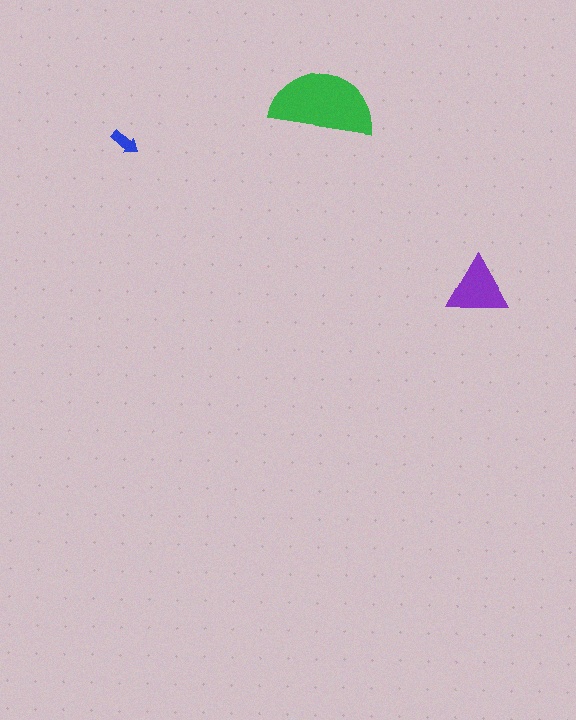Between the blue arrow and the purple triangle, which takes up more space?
The purple triangle.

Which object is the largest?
The green semicircle.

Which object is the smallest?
The blue arrow.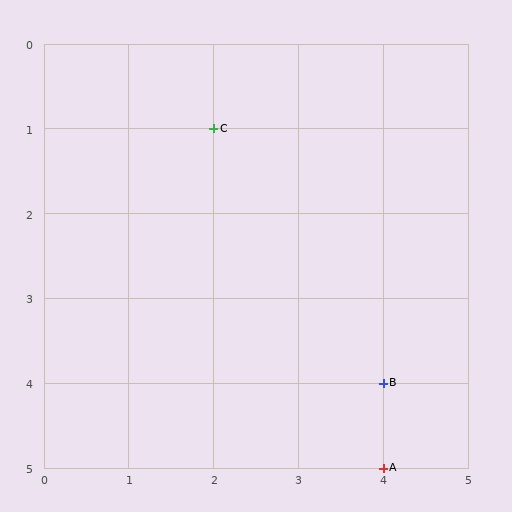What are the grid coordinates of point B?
Point B is at grid coordinates (4, 4).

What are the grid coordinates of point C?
Point C is at grid coordinates (2, 1).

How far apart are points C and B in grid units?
Points C and B are 2 columns and 3 rows apart (about 3.6 grid units diagonally).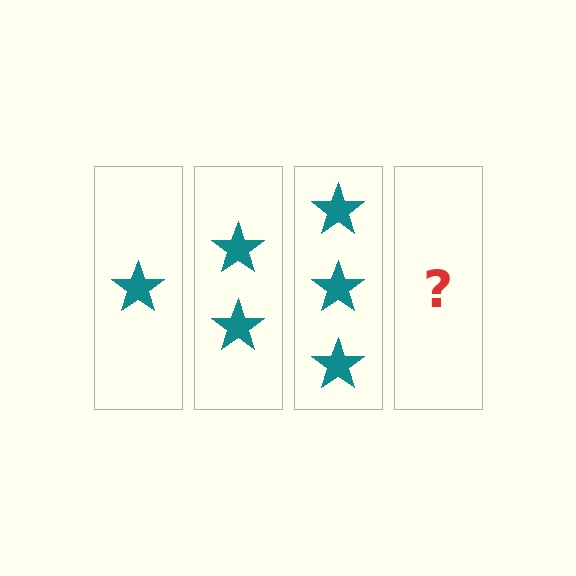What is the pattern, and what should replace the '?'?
The pattern is that each step adds one more star. The '?' should be 4 stars.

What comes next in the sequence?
The next element should be 4 stars.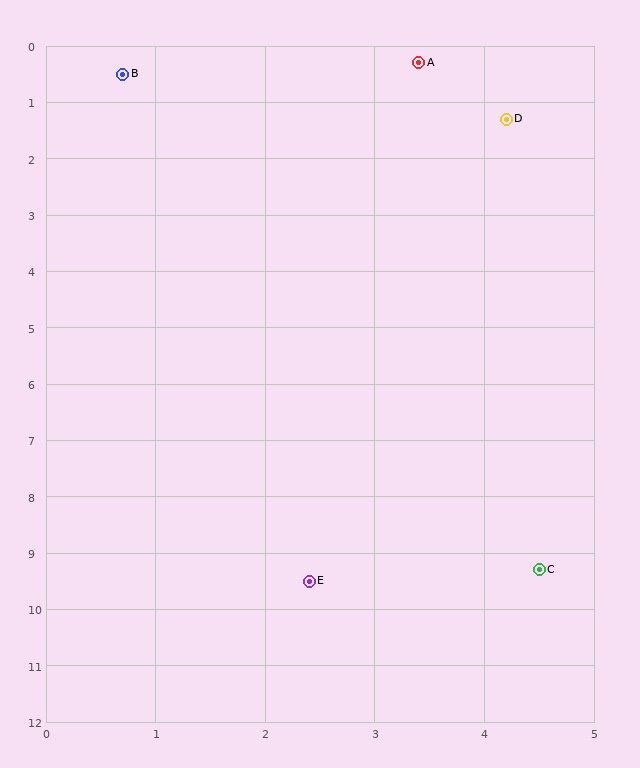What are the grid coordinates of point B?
Point B is at approximately (0.7, 0.5).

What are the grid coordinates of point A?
Point A is at approximately (3.4, 0.3).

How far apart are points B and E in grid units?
Points B and E are about 9.2 grid units apart.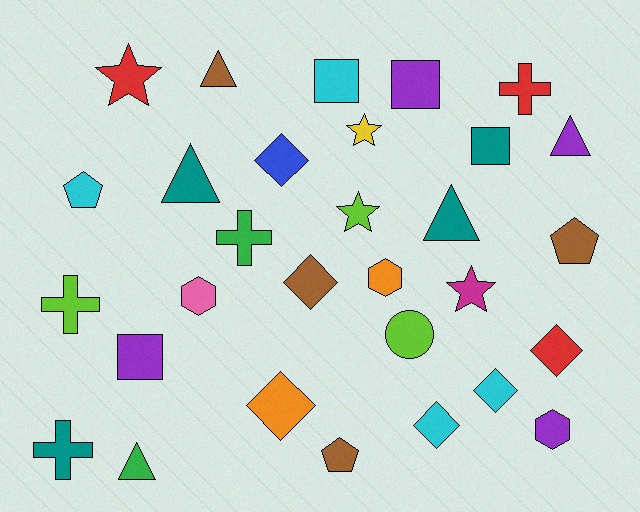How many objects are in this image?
There are 30 objects.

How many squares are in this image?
There are 4 squares.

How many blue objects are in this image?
There is 1 blue object.